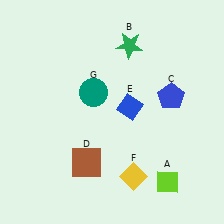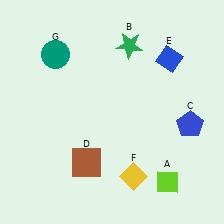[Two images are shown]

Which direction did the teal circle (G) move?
The teal circle (G) moved up.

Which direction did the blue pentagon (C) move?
The blue pentagon (C) moved down.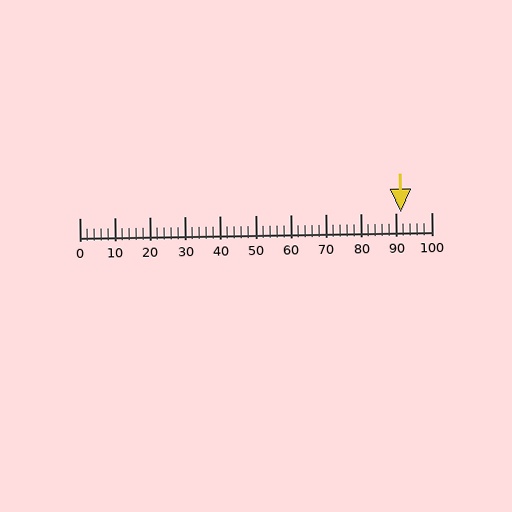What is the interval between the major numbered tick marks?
The major tick marks are spaced 10 units apart.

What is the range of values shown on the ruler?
The ruler shows values from 0 to 100.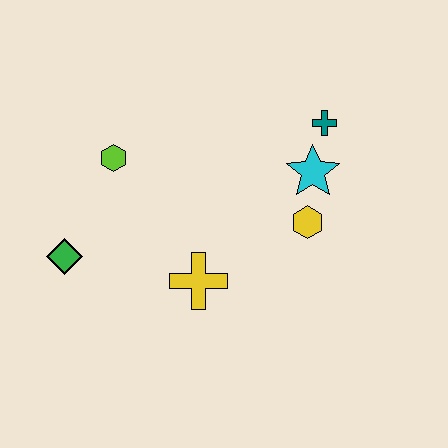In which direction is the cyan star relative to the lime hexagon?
The cyan star is to the right of the lime hexagon.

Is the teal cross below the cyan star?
No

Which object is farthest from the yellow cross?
The teal cross is farthest from the yellow cross.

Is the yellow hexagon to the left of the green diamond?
No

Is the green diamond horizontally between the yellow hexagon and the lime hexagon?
No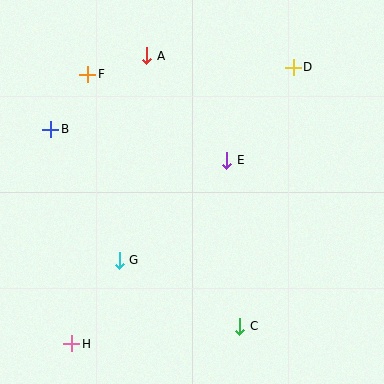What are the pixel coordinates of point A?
Point A is at (147, 56).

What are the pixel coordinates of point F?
Point F is at (88, 74).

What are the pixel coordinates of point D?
Point D is at (293, 67).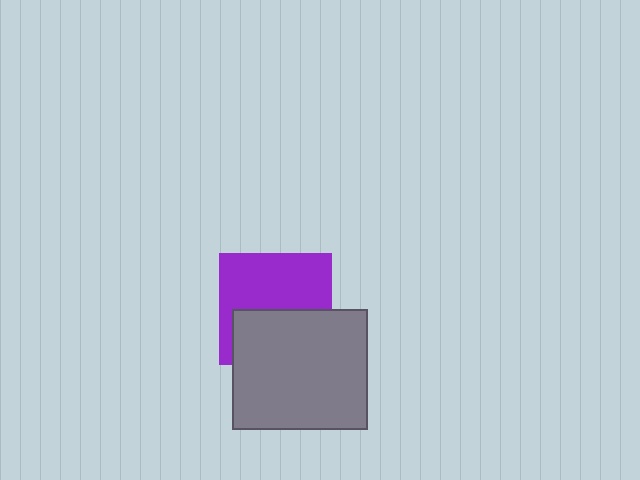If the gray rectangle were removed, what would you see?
You would see the complete purple square.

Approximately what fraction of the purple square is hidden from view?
Roughly 45% of the purple square is hidden behind the gray rectangle.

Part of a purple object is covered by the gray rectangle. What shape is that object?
It is a square.